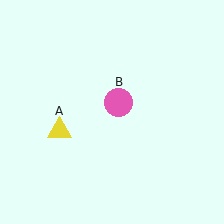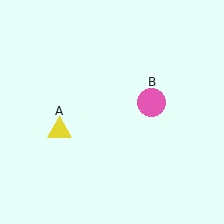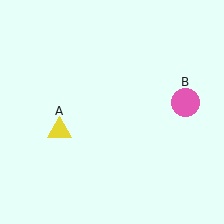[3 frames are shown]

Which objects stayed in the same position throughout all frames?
Yellow triangle (object A) remained stationary.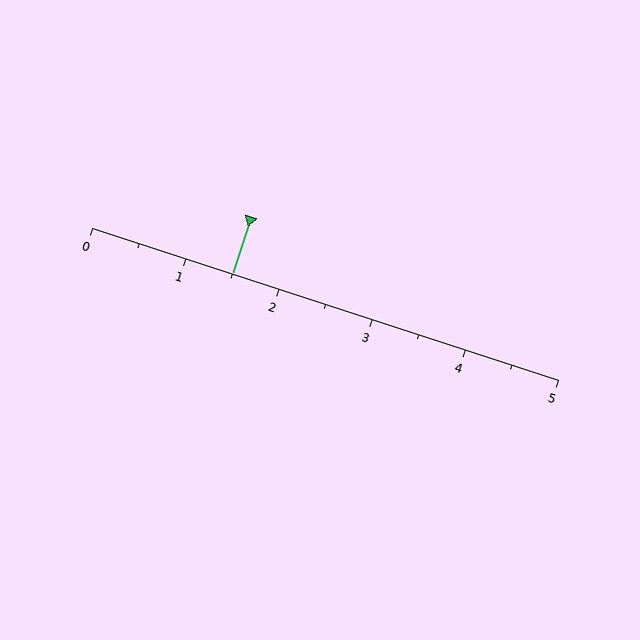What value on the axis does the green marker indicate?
The marker indicates approximately 1.5.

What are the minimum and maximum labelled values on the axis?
The axis runs from 0 to 5.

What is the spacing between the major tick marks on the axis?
The major ticks are spaced 1 apart.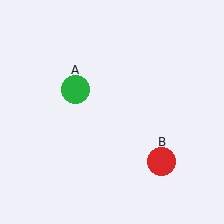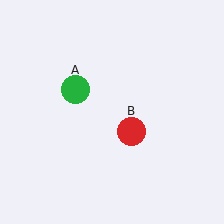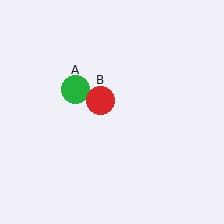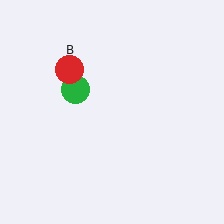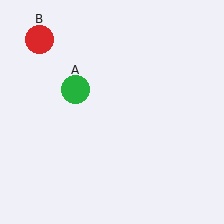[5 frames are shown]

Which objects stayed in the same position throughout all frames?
Green circle (object A) remained stationary.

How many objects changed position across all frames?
1 object changed position: red circle (object B).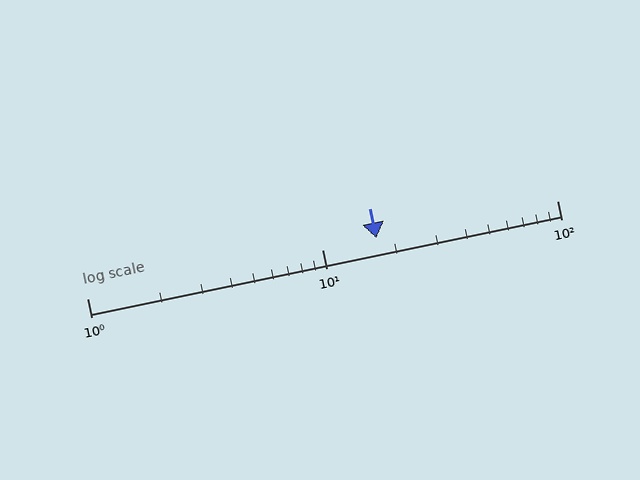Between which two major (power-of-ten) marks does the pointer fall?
The pointer is between 10 and 100.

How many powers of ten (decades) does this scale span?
The scale spans 2 decades, from 1 to 100.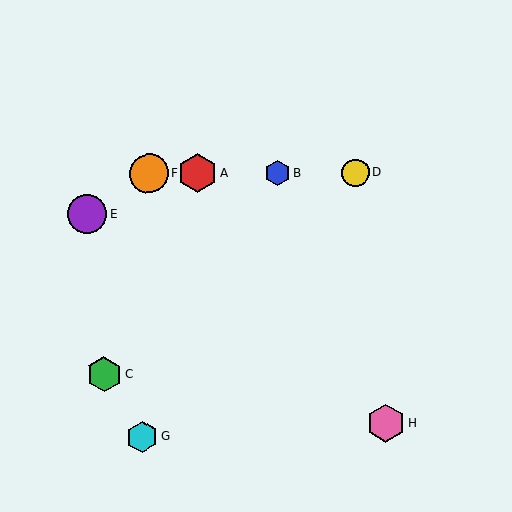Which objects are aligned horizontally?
Objects A, B, D, F are aligned horizontally.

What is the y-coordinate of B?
Object B is at y≈173.